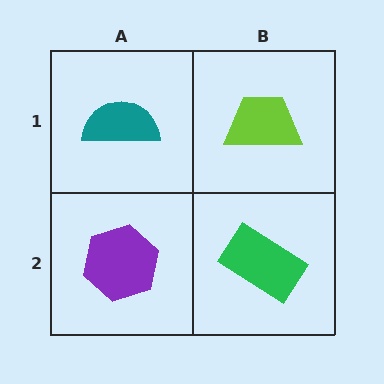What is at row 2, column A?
A purple hexagon.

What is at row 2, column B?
A green rectangle.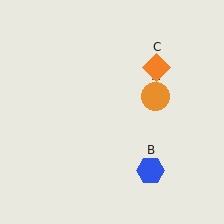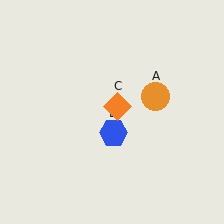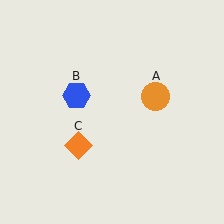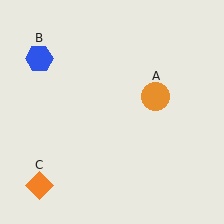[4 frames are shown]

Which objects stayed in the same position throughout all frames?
Orange circle (object A) remained stationary.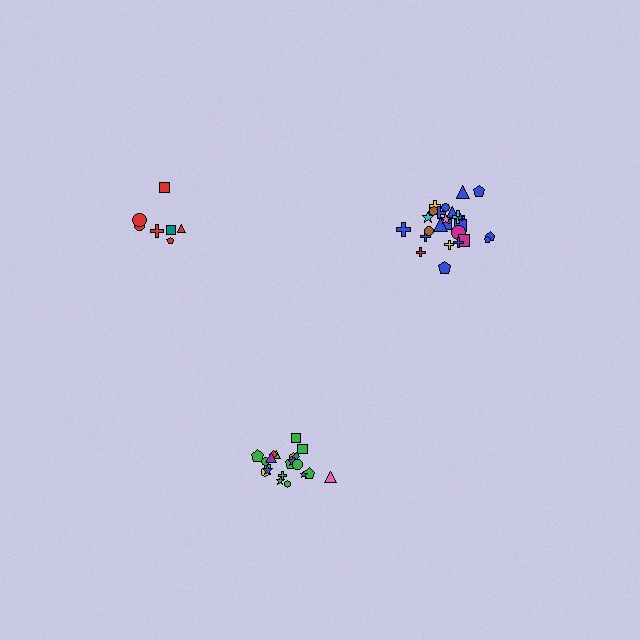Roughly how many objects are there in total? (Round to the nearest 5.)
Roughly 55 objects in total.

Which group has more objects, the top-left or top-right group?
The top-right group.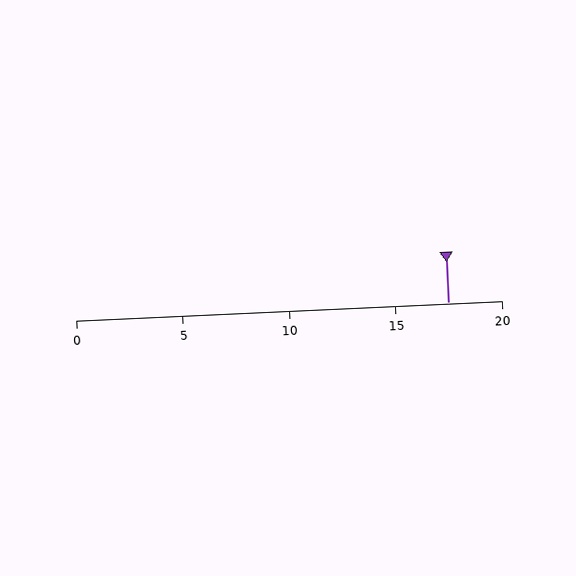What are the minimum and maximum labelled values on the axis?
The axis runs from 0 to 20.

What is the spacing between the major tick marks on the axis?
The major ticks are spaced 5 apart.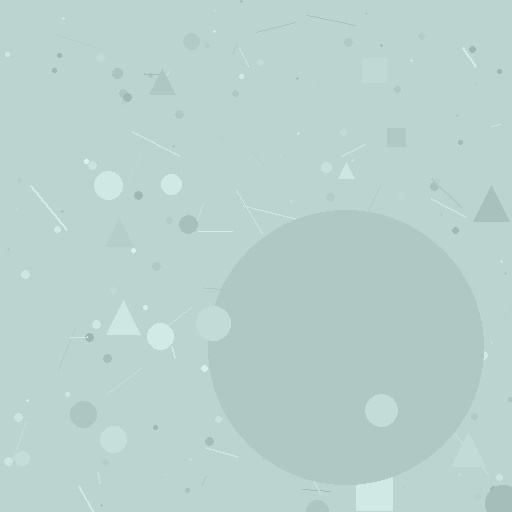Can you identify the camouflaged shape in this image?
The camouflaged shape is a circle.